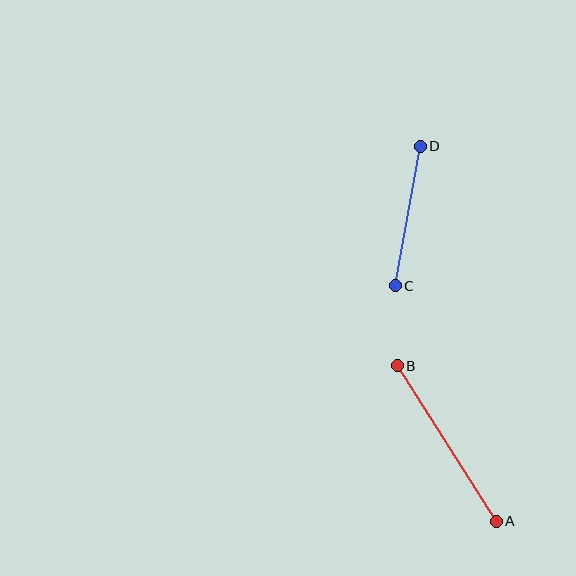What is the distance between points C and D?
The distance is approximately 142 pixels.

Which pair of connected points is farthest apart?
Points A and B are farthest apart.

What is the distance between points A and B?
The distance is approximately 184 pixels.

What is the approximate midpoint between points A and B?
The midpoint is at approximately (447, 443) pixels.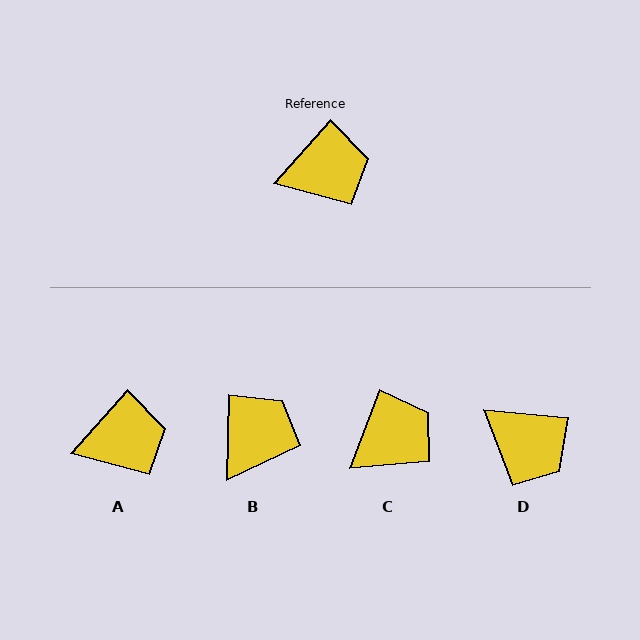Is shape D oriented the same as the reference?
No, it is off by about 54 degrees.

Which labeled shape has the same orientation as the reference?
A.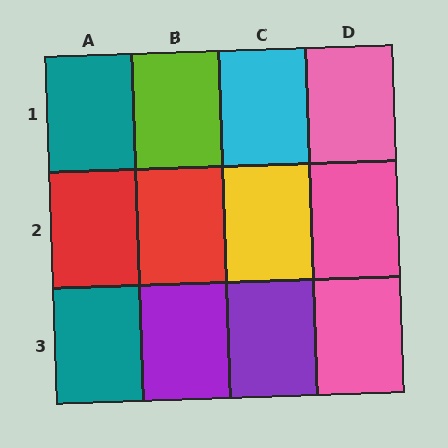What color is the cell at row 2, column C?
Yellow.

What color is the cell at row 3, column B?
Purple.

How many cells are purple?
2 cells are purple.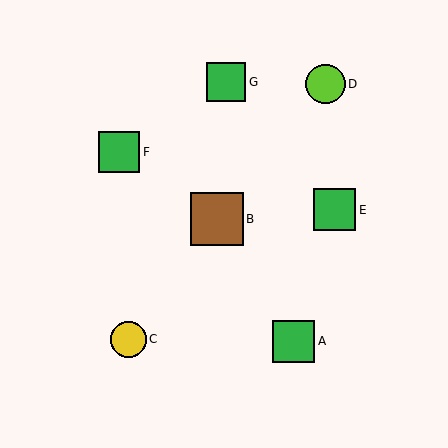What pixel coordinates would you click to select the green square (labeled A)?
Click at (294, 341) to select the green square A.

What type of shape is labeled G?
Shape G is a green square.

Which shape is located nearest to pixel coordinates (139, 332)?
The yellow circle (labeled C) at (129, 339) is nearest to that location.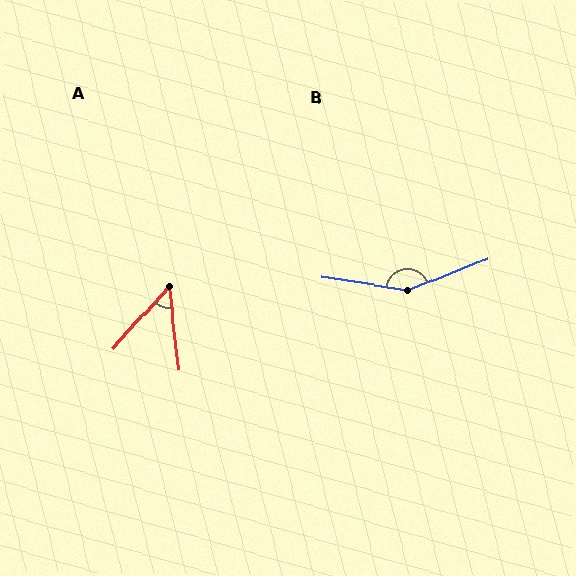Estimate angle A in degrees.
Approximately 48 degrees.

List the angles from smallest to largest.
A (48°), B (149°).